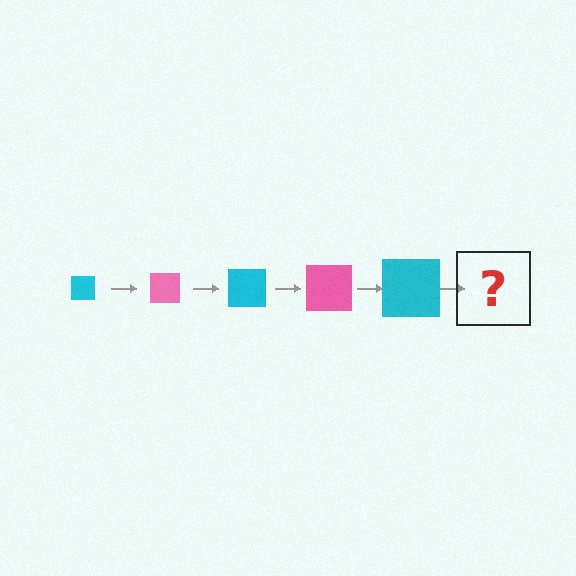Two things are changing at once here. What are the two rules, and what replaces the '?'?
The two rules are that the square grows larger each step and the color cycles through cyan and pink. The '?' should be a pink square, larger than the previous one.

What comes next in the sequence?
The next element should be a pink square, larger than the previous one.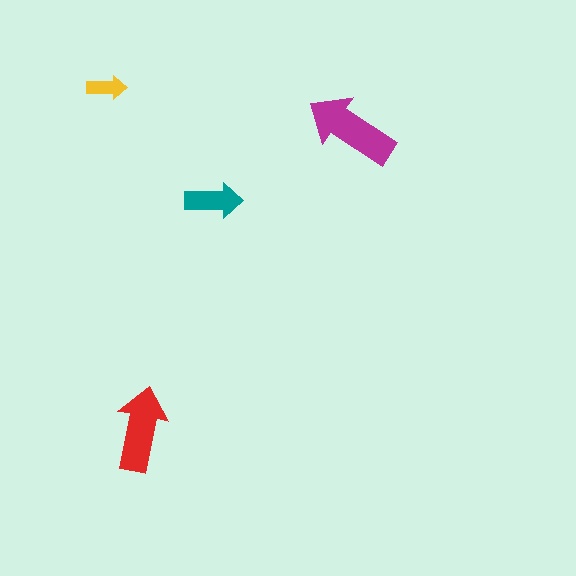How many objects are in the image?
There are 4 objects in the image.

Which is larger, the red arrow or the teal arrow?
The red one.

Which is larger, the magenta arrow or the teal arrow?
The magenta one.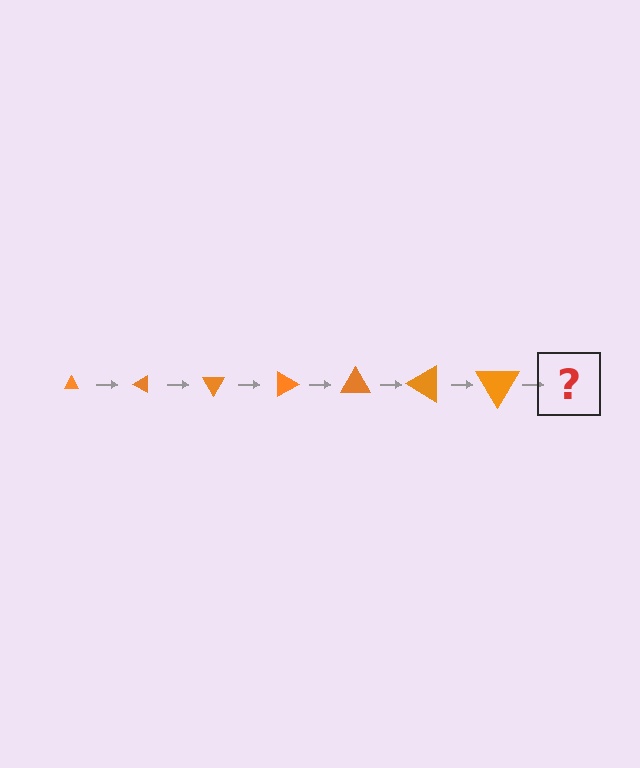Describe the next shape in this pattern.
It should be a triangle, larger than the previous one and rotated 210 degrees from the start.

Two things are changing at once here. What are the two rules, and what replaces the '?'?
The two rules are that the triangle grows larger each step and it rotates 30 degrees each step. The '?' should be a triangle, larger than the previous one and rotated 210 degrees from the start.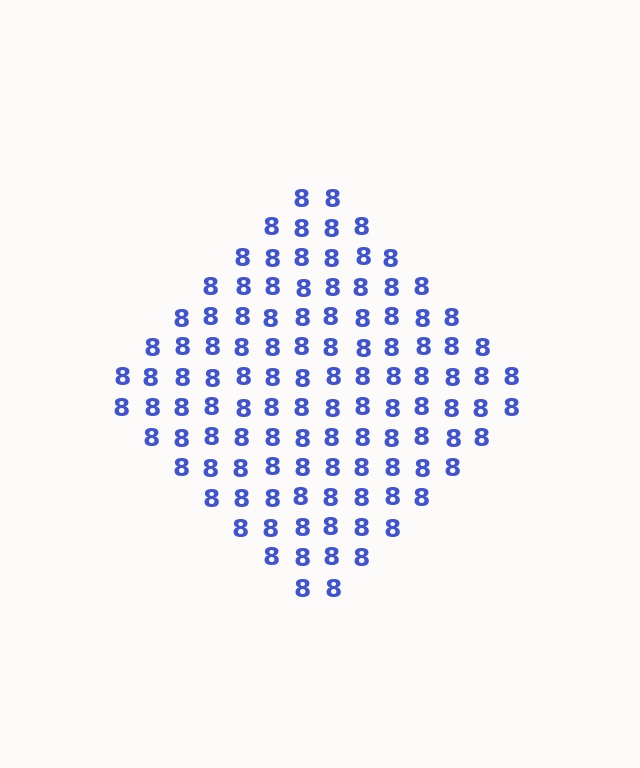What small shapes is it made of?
It is made of small digit 8's.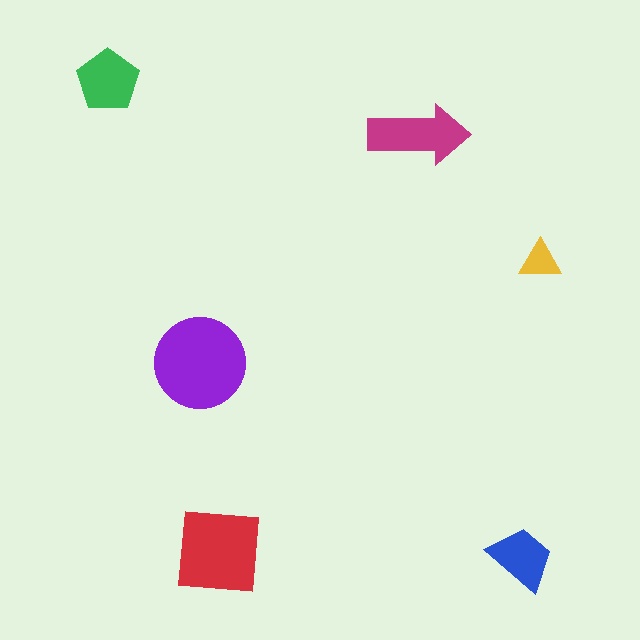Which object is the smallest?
The yellow triangle.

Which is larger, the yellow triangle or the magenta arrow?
The magenta arrow.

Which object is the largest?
The purple circle.